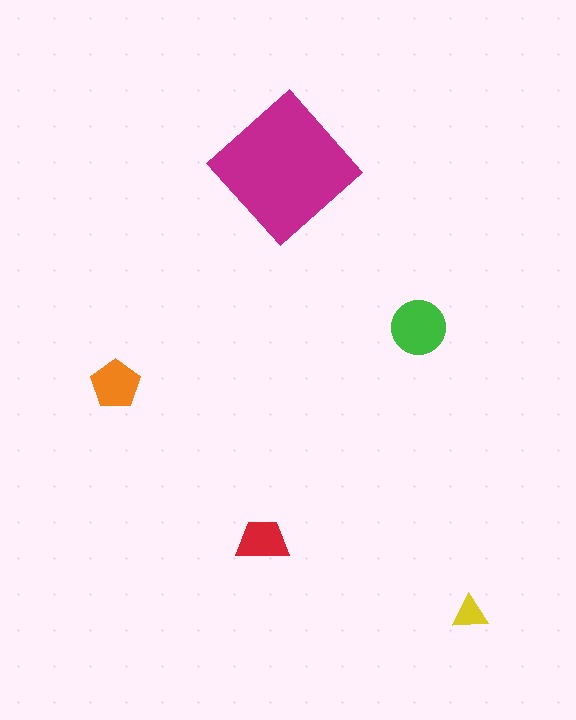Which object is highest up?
The magenta diamond is topmost.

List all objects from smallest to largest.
The yellow triangle, the red trapezoid, the orange pentagon, the green circle, the magenta diamond.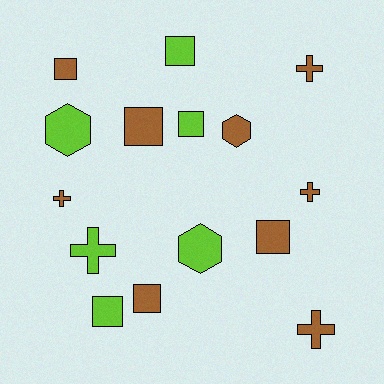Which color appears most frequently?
Brown, with 9 objects.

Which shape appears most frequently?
Square, with 7 objects.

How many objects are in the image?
There are 15 objects.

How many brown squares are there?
There are 4 brown squares.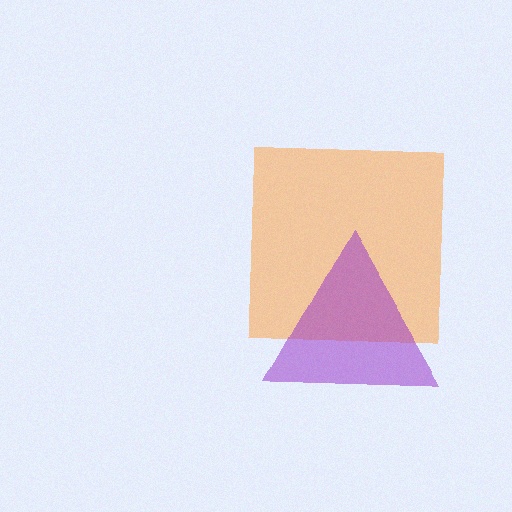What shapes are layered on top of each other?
The layered shapes are: an orange square, a purple triangle.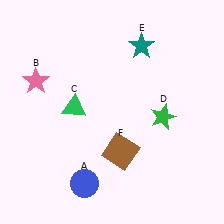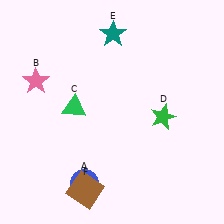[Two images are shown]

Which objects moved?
The objects that moved are: the teal star (E), the brown square (F).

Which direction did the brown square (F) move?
The brown square (F) moved down.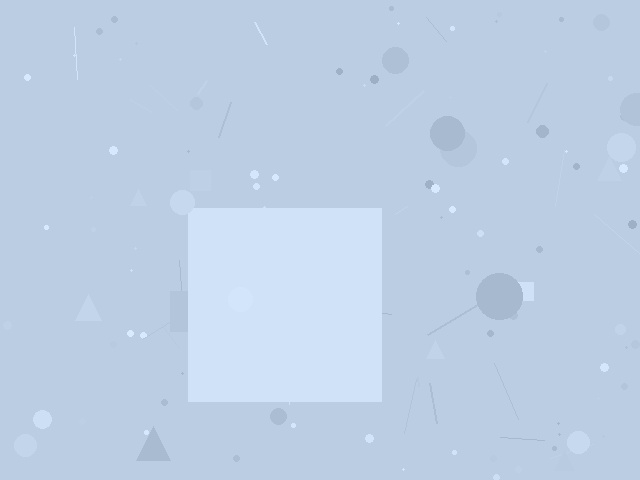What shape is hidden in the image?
A square is hidden in the image.